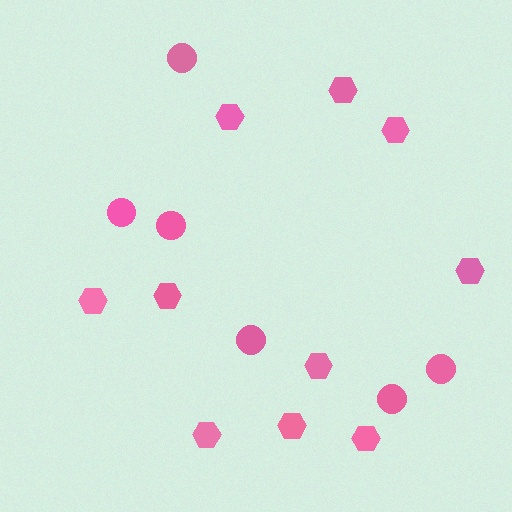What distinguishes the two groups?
There are 2 groups: one group of hexagons (10) and one group of circles (6).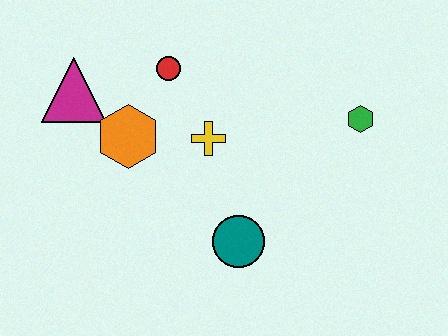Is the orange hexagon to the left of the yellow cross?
Yes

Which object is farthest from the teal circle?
The magenta triangle is farthest from the teal circle.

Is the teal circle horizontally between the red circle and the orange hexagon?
No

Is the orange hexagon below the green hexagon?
Yes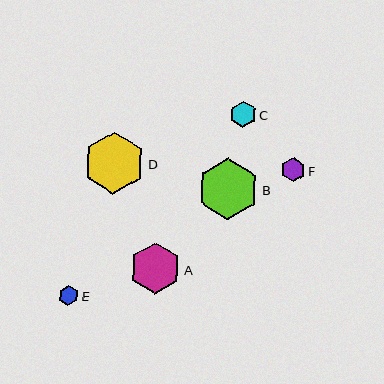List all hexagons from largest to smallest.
From largest to smallest: D, B, A, C, F, E.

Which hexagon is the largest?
Hexagon D is the largest with a size of approximately 62 pixels.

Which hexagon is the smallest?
Hexagon E is the smallest with a size of approximately 20 pixels.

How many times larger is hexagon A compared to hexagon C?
Hexagon A is approximately 2.0 times the size of hexagon C.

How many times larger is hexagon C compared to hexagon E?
Hexagon C is approximately 1.3 times the size of hexagon E.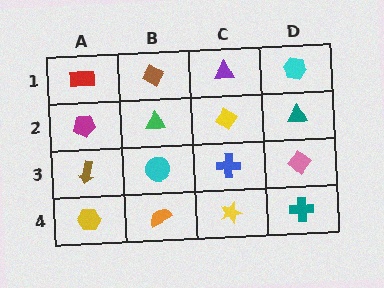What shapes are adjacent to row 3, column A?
A magenta pentagon (row 2, column A), a yellow hexagon (row 4, column A), a cyan circle (row 3, column B).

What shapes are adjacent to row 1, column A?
A magenta pentagon (row 2, column A), a brown diamond (row 1, column B).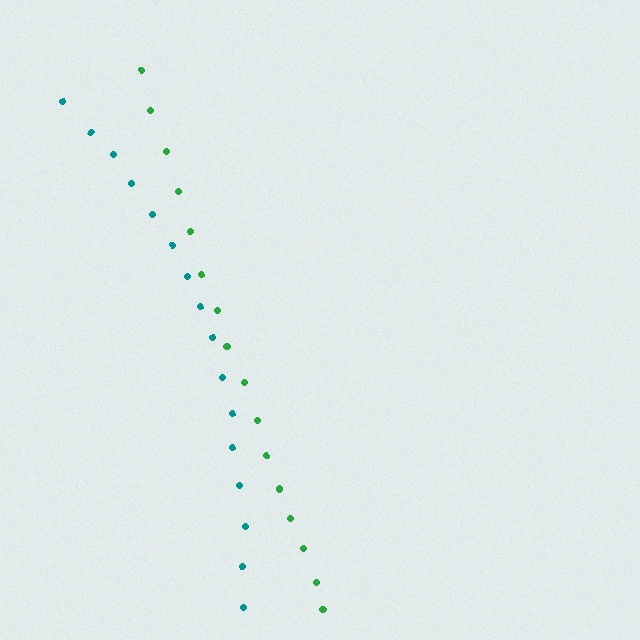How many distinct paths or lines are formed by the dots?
There are 2 distinct paths.